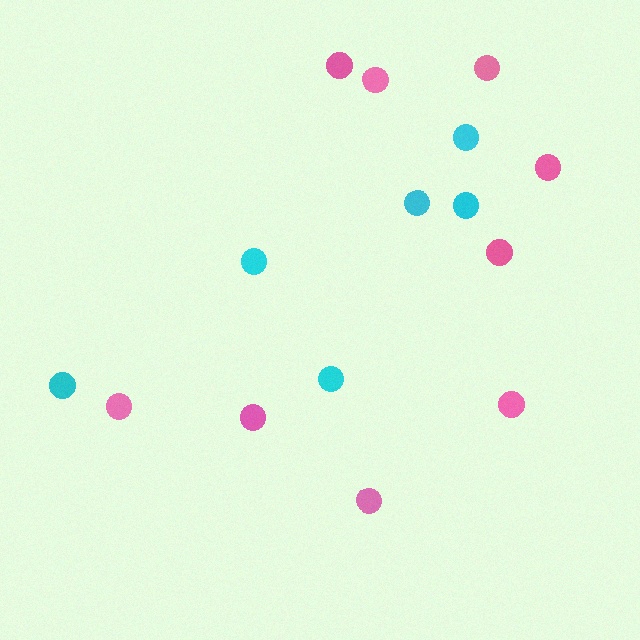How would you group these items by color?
There are 2 groups: one group of cyan circles (6) and one group of pink circles (9).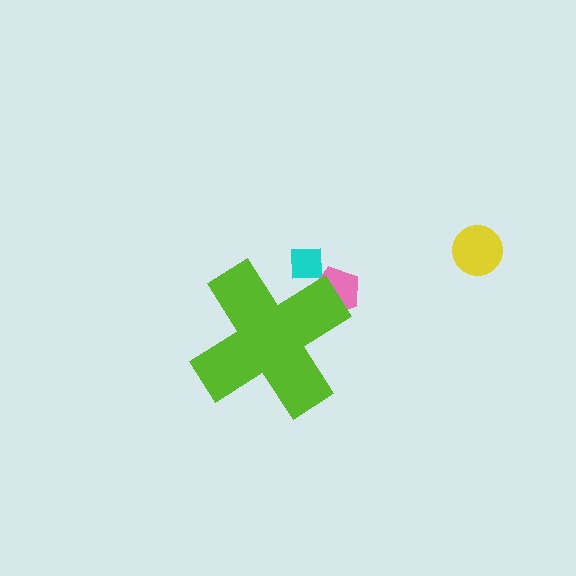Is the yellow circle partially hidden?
No, the yellow circle is fully visible.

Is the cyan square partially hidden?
Yes, the cyan square is partially hidden behind the lime cross.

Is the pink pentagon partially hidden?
Yes, the pink pentagon is partially hidden behind the lime cross.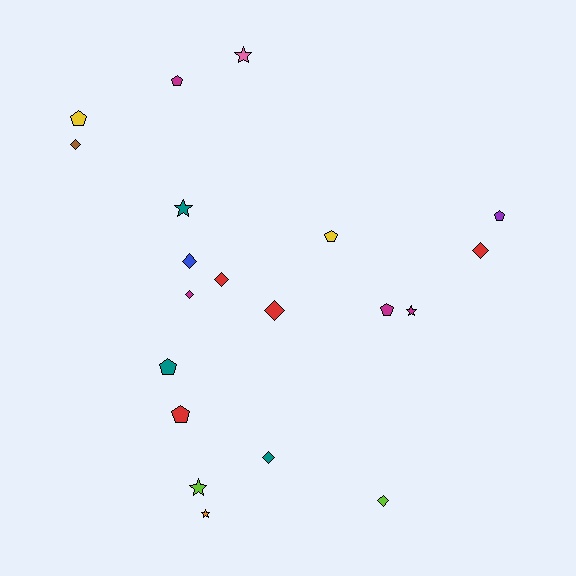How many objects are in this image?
There are 20 objects.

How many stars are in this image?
There are 5 stars.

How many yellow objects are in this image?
There are 2 yellow objects.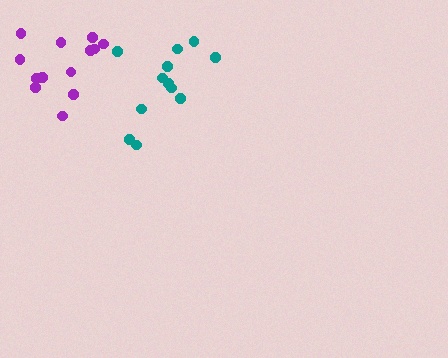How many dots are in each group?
Group 1: 12 dots, Group 2: 13 dots (25 total).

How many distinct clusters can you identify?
There are 2 distinct clusters.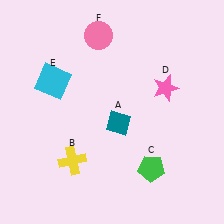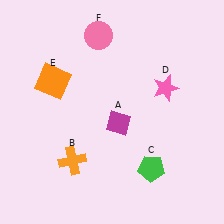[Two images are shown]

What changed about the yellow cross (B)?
In Image 1, B is yellow. In Image 2, it changed to orange.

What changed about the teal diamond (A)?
In Image 1, A is teal. In Image 2, it changed to magenta.